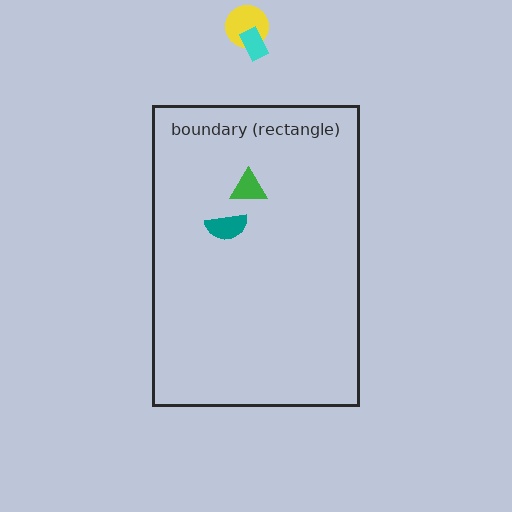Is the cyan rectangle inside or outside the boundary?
Outside.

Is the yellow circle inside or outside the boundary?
Outside.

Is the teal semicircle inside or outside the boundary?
Inside.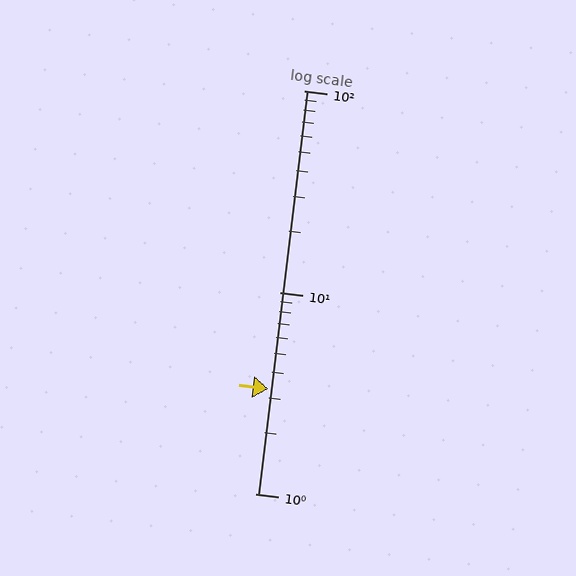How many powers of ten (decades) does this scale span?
The scale spans 2 decades, from 1 to 100.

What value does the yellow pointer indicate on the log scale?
The pointer indicates approximately 3.3.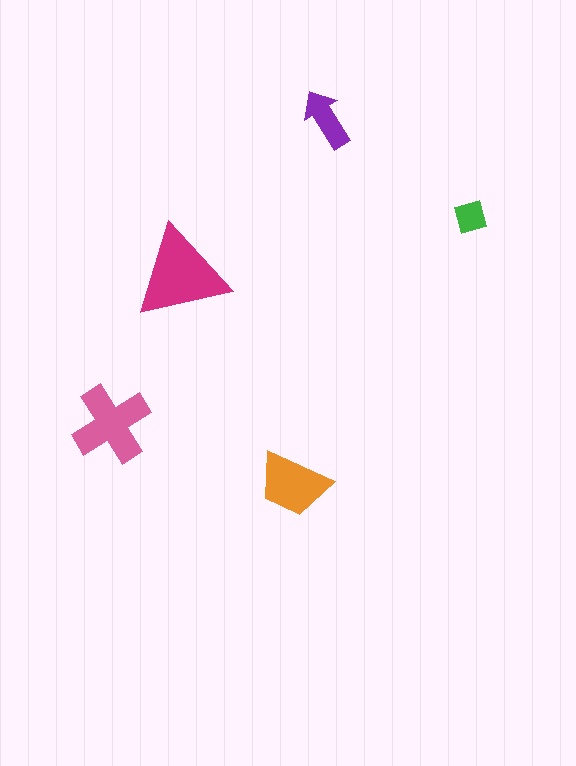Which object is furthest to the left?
The pink cross is leftmost.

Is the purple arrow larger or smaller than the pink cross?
Smaller.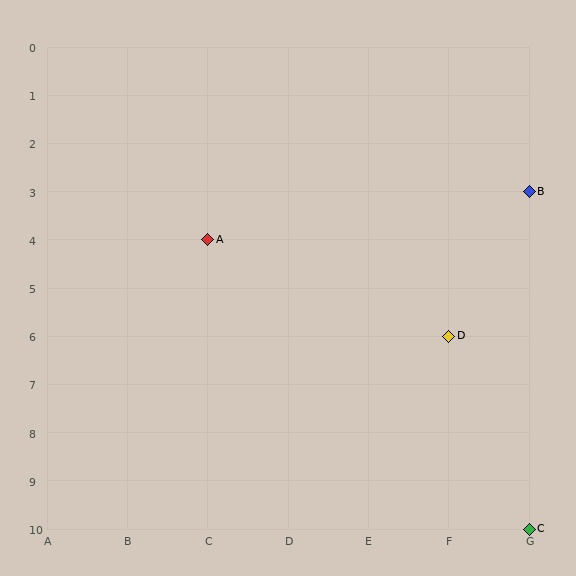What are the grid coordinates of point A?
Point A is at grid coordinates (C, 4).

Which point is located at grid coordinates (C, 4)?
Point A is at (C, 4).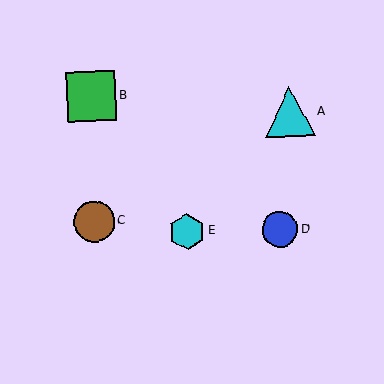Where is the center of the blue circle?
The center of the blue circle is at (280, 229).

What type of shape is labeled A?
Shape A is a cyan triangle.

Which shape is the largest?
The green square (labeled B) is the largest.